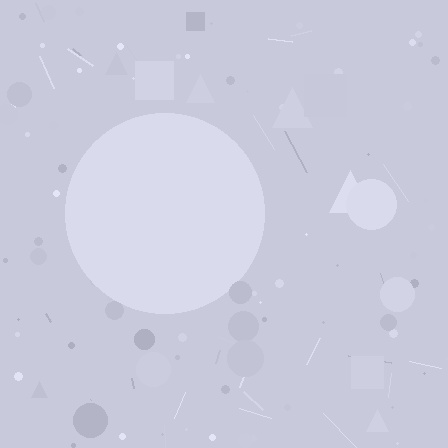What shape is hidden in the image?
A circle is hidden in the image.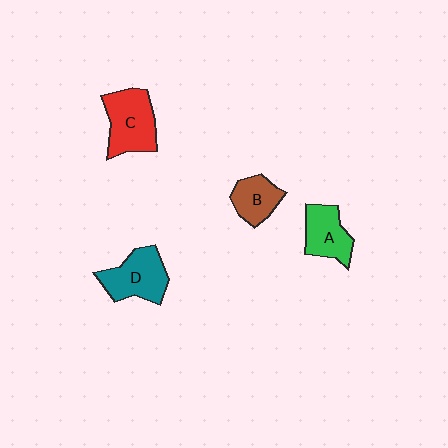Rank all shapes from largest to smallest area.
From largest to smallest: C (red), D (teal), A (green), B (brown).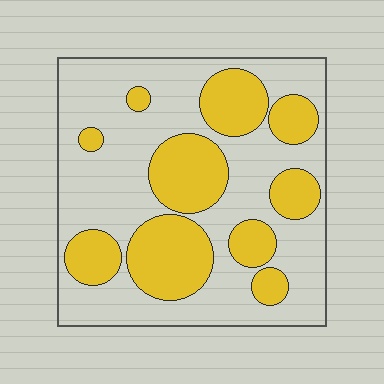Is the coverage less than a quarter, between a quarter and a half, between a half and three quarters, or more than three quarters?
Between a quarter and a half.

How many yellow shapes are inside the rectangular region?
10.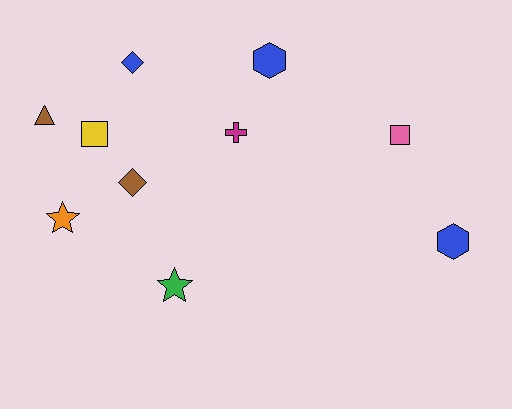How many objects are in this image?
There are 10 objects.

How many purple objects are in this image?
There are no purple objects.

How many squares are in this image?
There are 2 squares.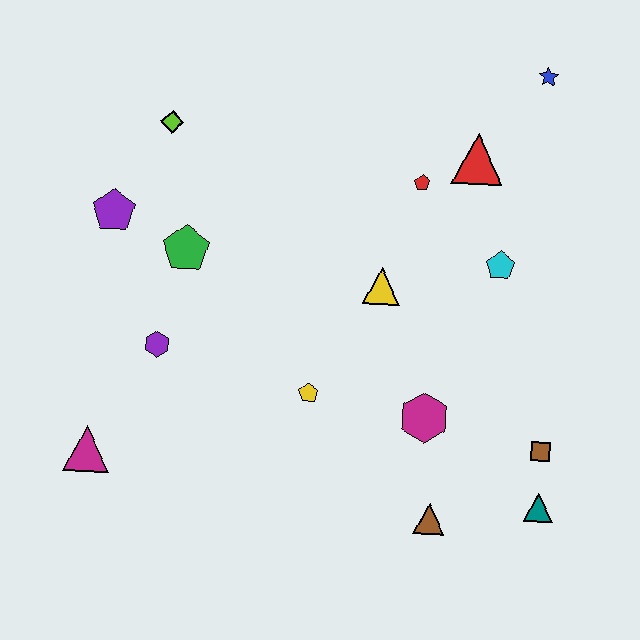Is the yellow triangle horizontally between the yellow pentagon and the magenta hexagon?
Yes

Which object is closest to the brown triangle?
The magenta hexagon is closest to the brown triangle.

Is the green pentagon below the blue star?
Yes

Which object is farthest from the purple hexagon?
The blue star is farthest from the purple hexagon.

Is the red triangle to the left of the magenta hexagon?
No